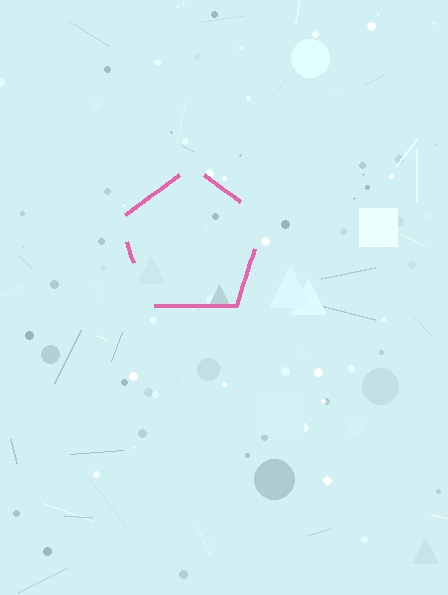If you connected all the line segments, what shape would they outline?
They would outline a pentagon.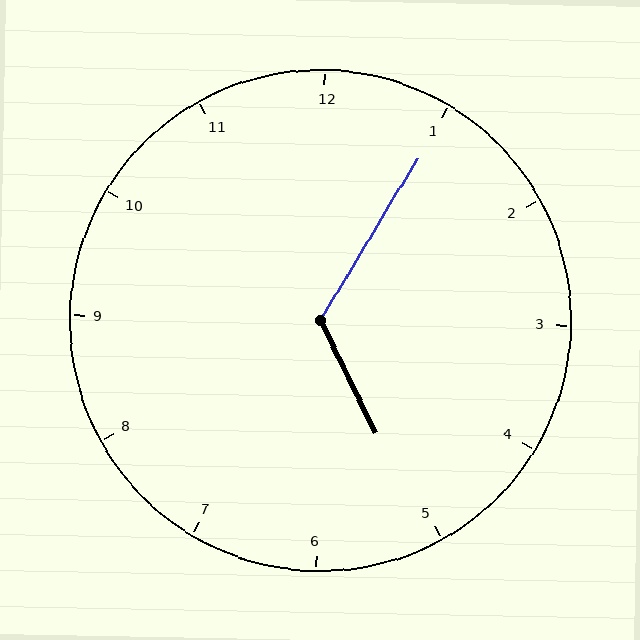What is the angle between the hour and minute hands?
Approximately 122 degrees.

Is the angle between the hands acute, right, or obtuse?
It is obtuse.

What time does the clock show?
5:05.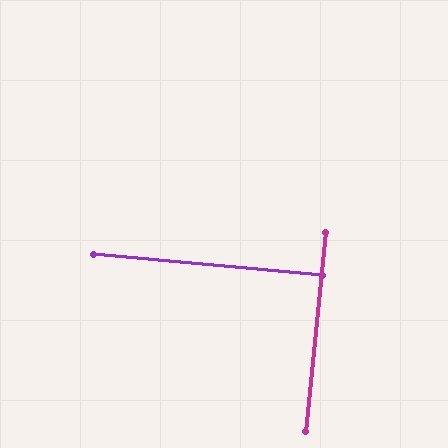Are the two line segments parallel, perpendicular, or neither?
Perpendicular — they meet at approximately 90°.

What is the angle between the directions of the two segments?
Approximately 90 degrees.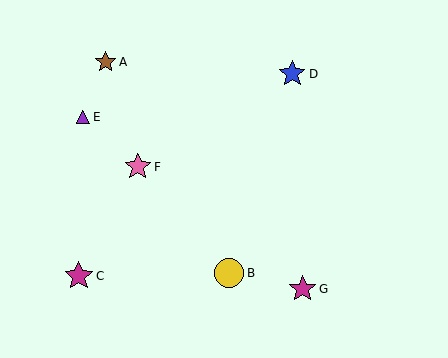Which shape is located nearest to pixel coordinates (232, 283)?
The yellow circle (labeled B) at (229, 273) is nearest to that location.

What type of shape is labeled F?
Shape F is a pink star.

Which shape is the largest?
The yellow circle (labeled B) is the largest.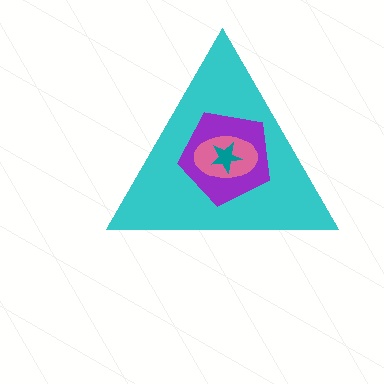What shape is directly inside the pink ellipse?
The teal star.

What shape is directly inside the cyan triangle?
The purple pentagon.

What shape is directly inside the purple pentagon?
The pink ellipse.